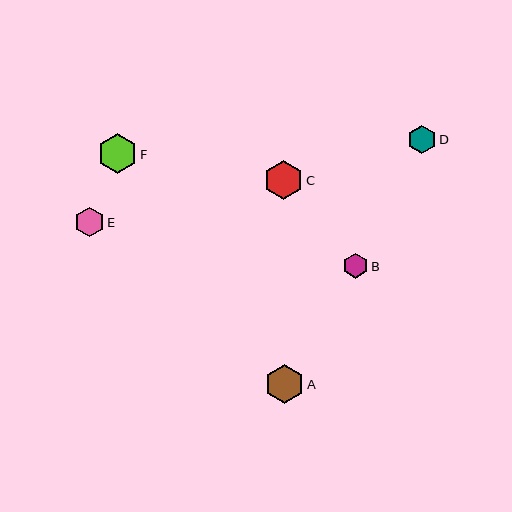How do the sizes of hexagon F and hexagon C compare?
Hexagon F and hexagon C are approximately the same size.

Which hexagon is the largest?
Hexagon A is the largest with a size of approximately 39 pixels.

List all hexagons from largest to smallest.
From largest to smallest: A, F, C, E, D, B.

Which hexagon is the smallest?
Hexagon B is the smallest with a size of approximately 25 pixels.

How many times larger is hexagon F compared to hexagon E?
Hexagon F is approximately 1.3 times the size of hexagon E.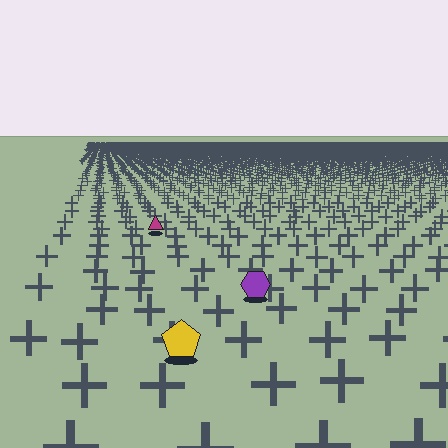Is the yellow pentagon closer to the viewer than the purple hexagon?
Yes. The yellow pentagon is closer — you can tell from the texture gradient: the ground texture is coarser near it.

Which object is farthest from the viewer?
The magenta triangle is farthest from the viewer. It appears smaller and the ground texture around it is denser.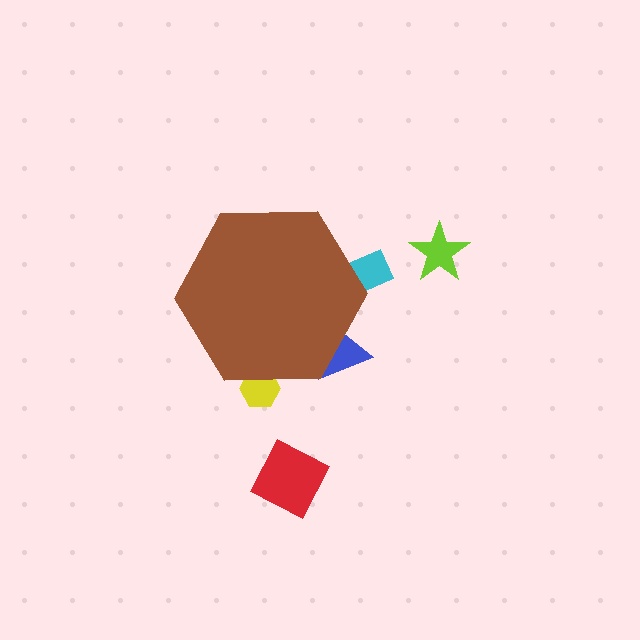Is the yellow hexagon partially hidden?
Yes, the yellow hexagon is partially hidden behind the brown hexagon.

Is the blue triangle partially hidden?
Yes, the blue triangle is partially hidden behind the brown hexagon.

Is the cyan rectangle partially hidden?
Yes, the cyan rectangle is partially hidden behind the brown hexagon.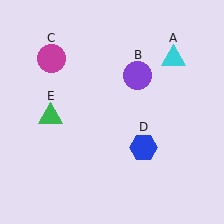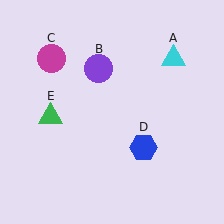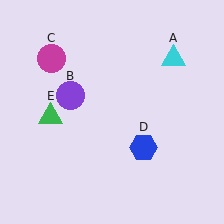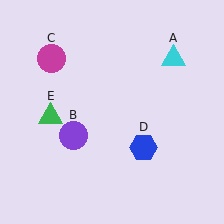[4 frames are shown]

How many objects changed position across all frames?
1 object changed position: purple circle (object B).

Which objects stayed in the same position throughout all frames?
Cyan triangle (object A) and magenta circle (object C) and blue hexagon (object D) and green triangle (object E) remained stationary.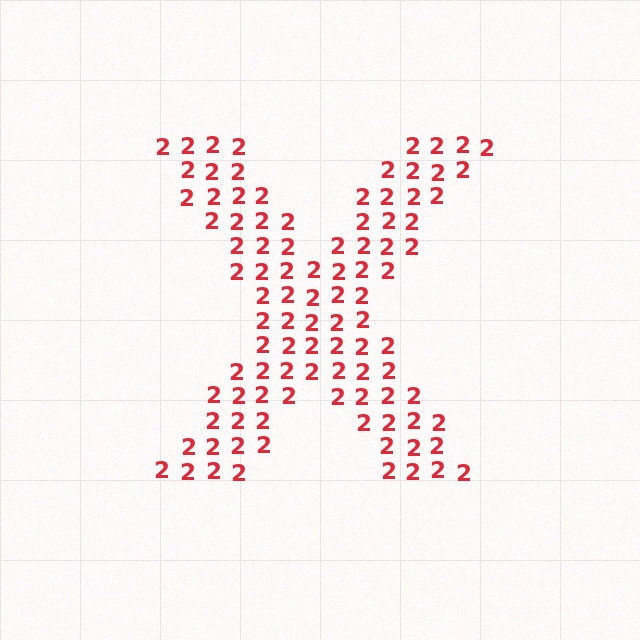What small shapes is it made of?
It is made of small digit 2's.